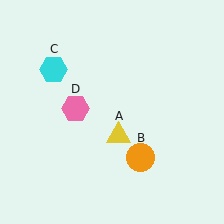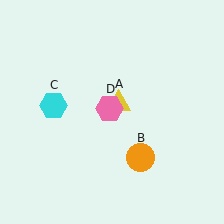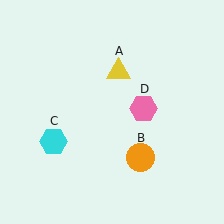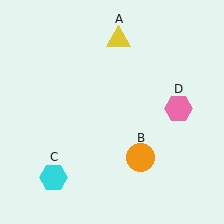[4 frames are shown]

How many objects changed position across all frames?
3 objects changed position: yellow triangle (object A), cyan hexagon (object C), pink hexagon (object D).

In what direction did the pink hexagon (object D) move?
The pink hexagon (object D) moved right.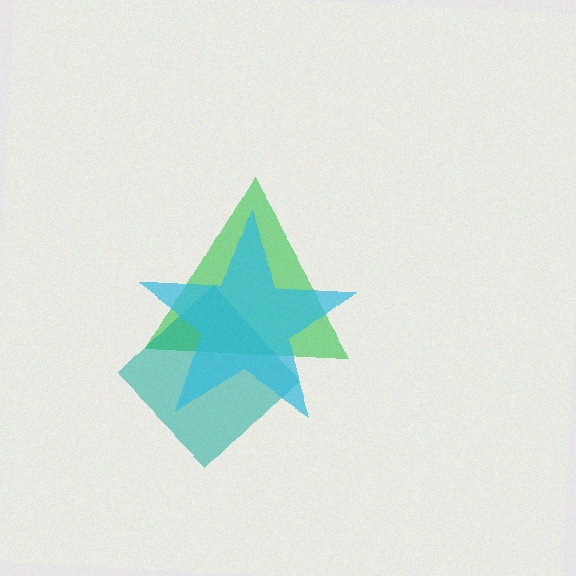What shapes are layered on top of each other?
The layered shapes are: a green triangle, a teal diamond, a cyan star.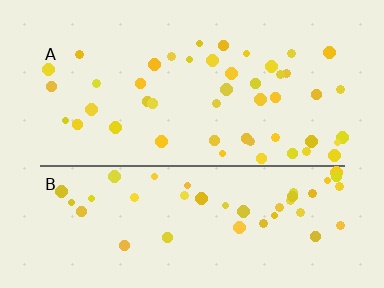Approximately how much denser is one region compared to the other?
Approximately 1.0× — region B over region A.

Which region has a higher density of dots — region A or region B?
B (the bottom).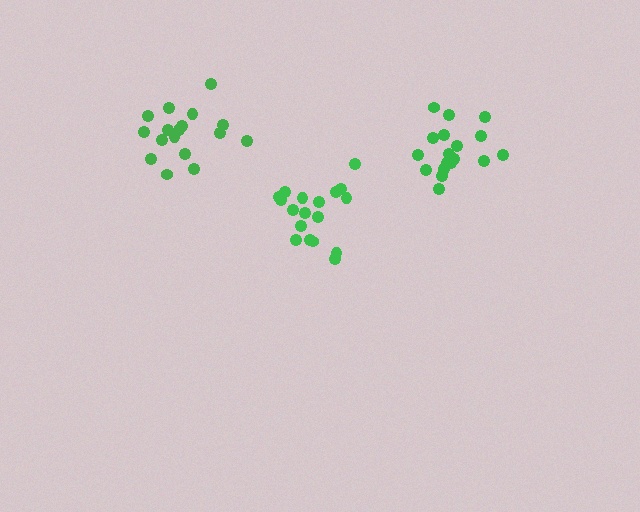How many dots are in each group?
Group 1: 17 dots, Group 2: 18 dots, Group 3: 18 dots (53 total).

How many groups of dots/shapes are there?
There are 3 groups.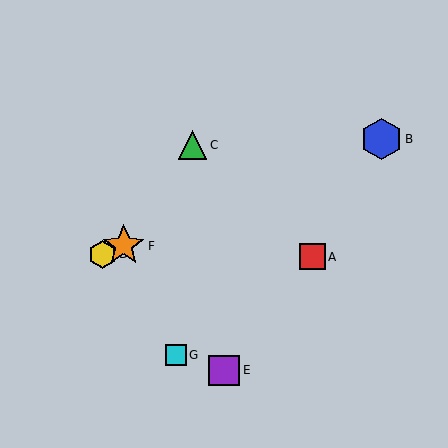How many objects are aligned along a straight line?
3 objects (B, D, F) are aligned along a straight line.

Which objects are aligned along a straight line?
Objects B, D, F are aligned along a straight line.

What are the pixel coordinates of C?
Object C is at (193, 145).